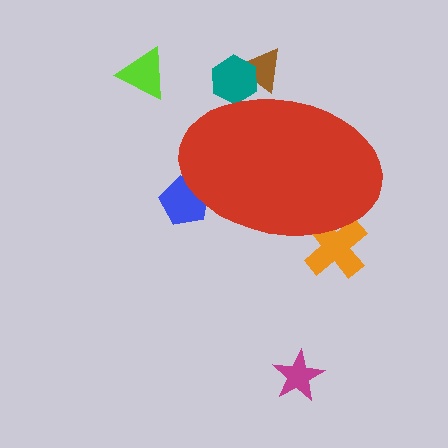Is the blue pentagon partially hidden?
Yes, the blue pentagon is partially hidden behind the red ellipse.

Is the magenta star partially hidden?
No, the magenta star is fully visible.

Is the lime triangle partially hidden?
No, the lime triangle is fully visible.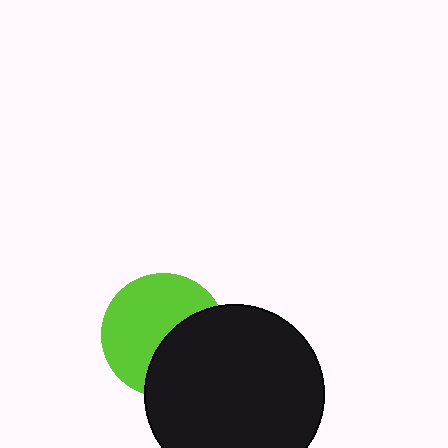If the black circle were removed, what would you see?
You would see the complete lime circle.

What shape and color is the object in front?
The object in front is a black circle.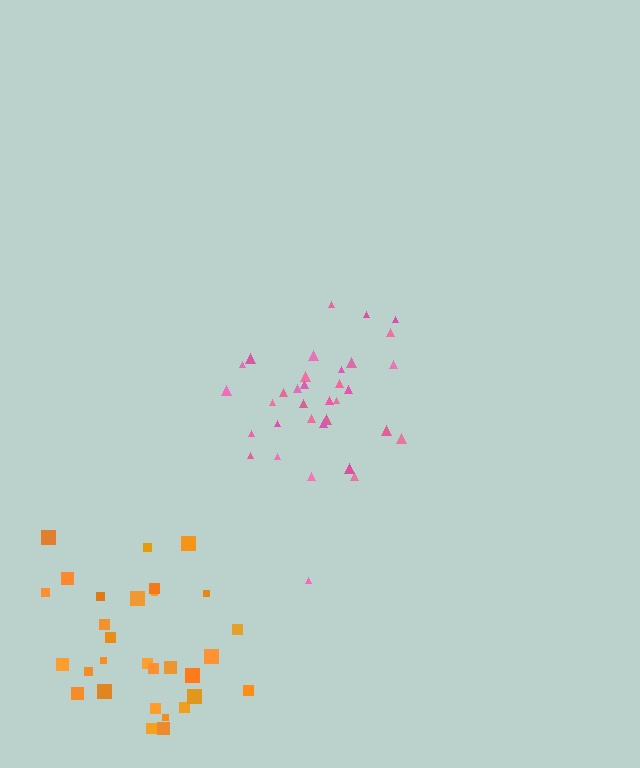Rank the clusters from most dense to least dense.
pink, orange.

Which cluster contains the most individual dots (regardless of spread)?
Pink (34).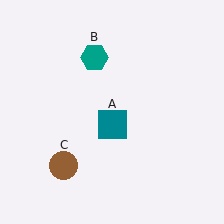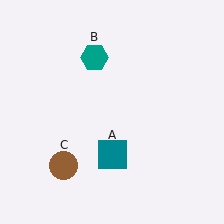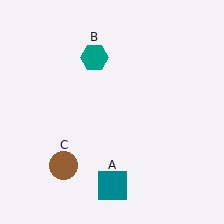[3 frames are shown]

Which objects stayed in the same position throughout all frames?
Teal hexagon (object B) and brown circle (object C) remained stationary.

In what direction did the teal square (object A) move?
The teal square (object A) moved down.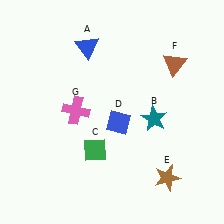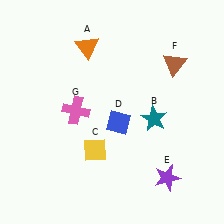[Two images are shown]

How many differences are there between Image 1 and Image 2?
There are 3 differences between the two images.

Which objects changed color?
A changed from blue to orange. C changed from green to yellow. E changed from brown to purple.